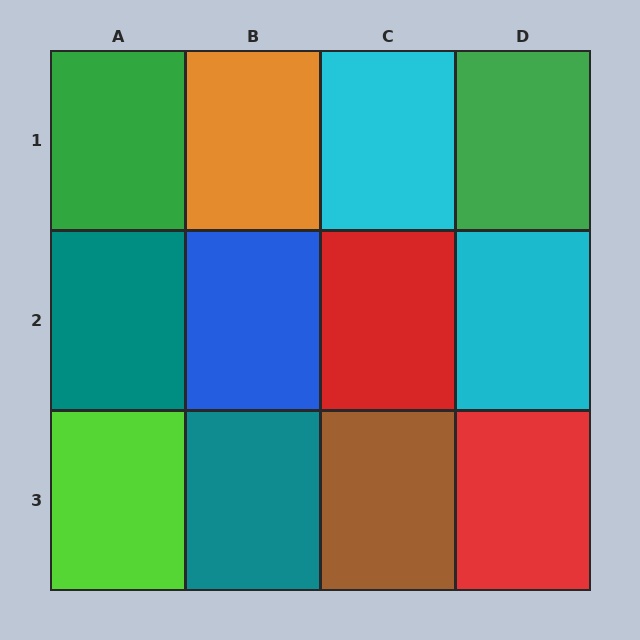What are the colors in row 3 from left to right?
Lime, teal, brown, red.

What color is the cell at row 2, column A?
Teal.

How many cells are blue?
1 cell is blue.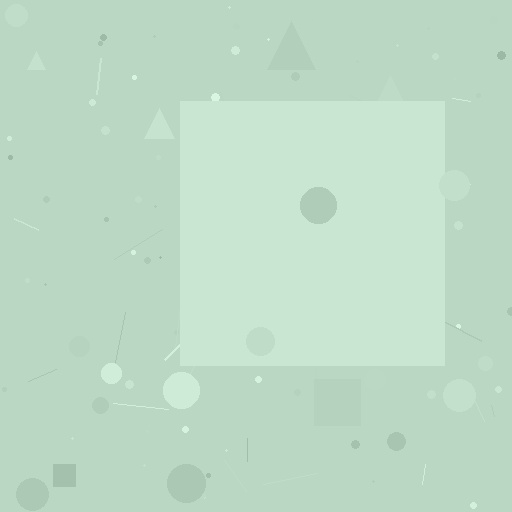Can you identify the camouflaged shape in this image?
The camouflaged shape is a square.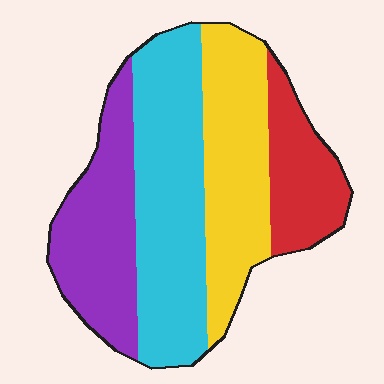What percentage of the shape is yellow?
Yellow takes up about one quarter (1/4) of the shape.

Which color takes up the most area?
Cyan, at roughly 35%.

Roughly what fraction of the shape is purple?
Purple takes up about one quarter (1/4) of the shape.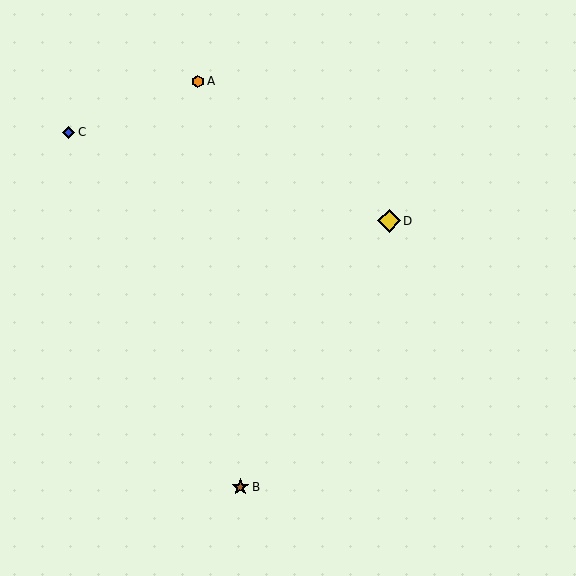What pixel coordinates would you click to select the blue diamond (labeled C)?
Click at (68, 132) to select the blue diamond C.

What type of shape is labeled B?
Shape B is a brown star.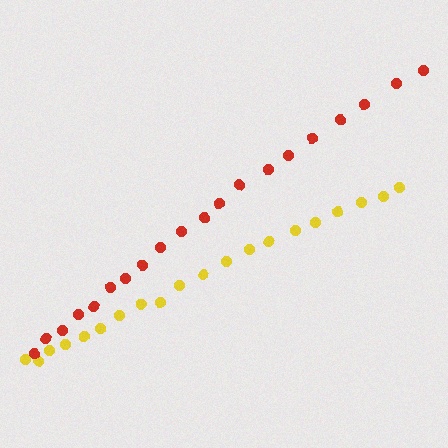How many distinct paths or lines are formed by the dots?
There are 2 distinct paths.